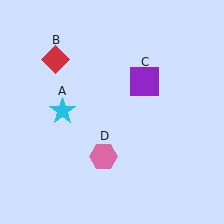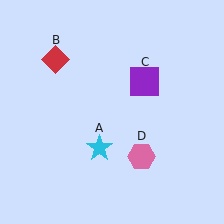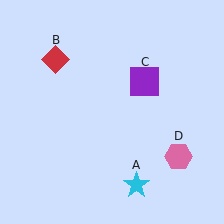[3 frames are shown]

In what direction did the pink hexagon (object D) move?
The pink hexagon (object D) moved right.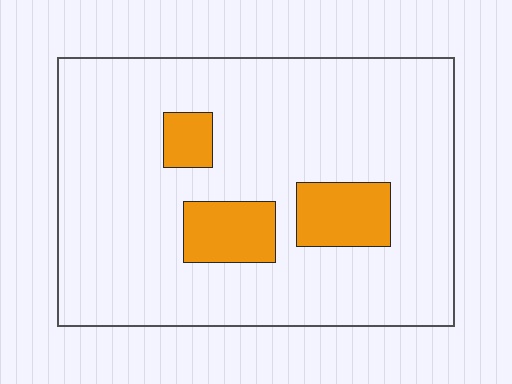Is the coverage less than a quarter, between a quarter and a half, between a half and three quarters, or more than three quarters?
Less than a quarter.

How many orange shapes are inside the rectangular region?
3.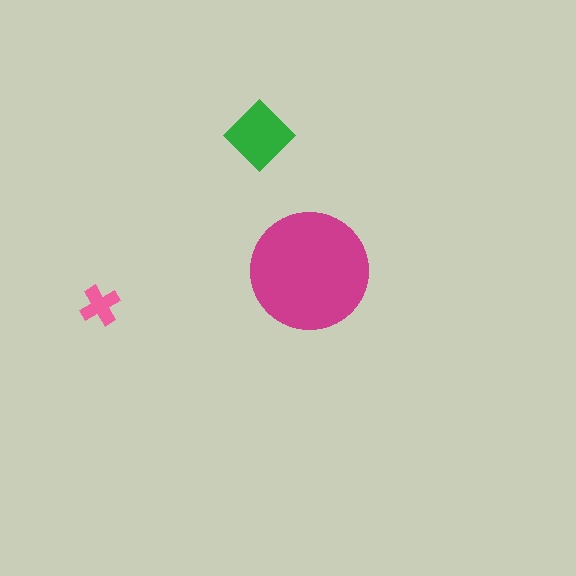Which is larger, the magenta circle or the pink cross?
The magenta circle.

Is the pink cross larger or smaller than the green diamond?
Smaller.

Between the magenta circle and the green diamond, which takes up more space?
The magenta circle.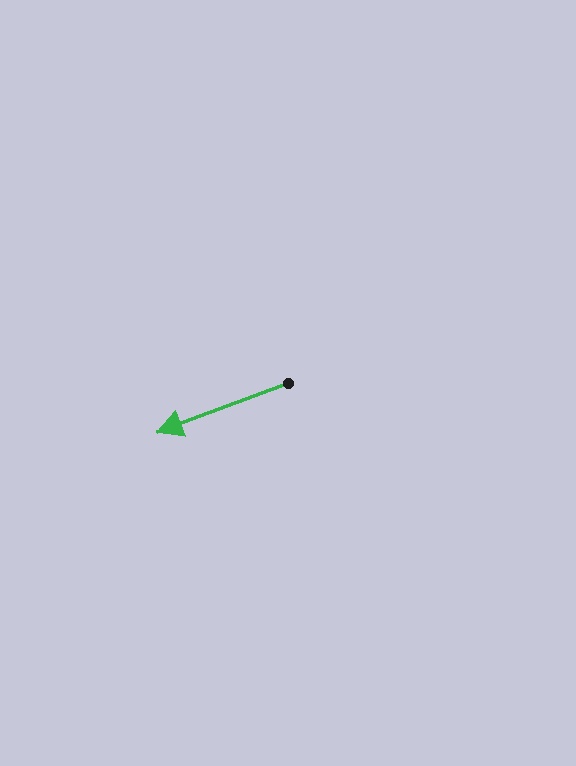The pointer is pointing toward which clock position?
Roughly 8 o'clock.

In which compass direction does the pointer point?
West.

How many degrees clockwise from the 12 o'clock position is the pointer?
Approximately 249 degrees.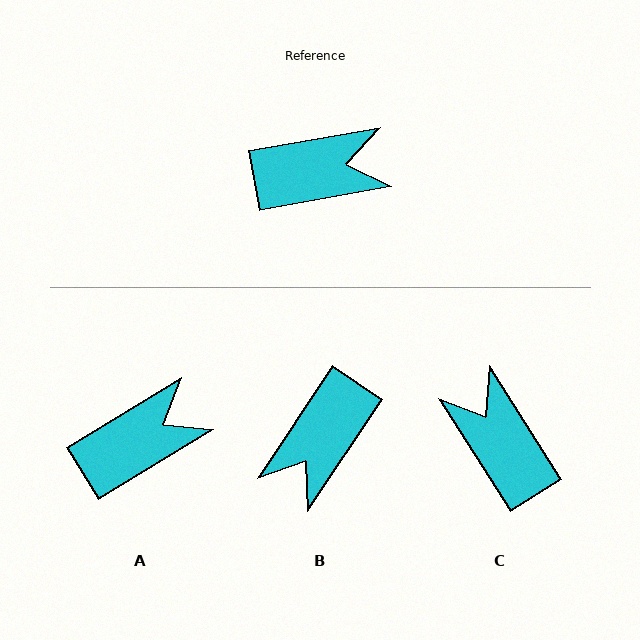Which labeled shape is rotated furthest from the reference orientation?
B, about 134 degrees away.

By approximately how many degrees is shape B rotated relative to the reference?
Approximately 134 degrees clockwise.